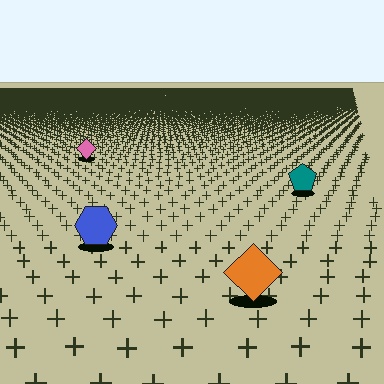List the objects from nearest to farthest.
From nearest to farthest: the orange diamond, the blue hexagon, the teal pentagon, the pink diamond.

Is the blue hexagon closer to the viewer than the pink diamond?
Yes. The blue hexagon is closer — you can tell from the texture gradient: the ground texture is coarser near it.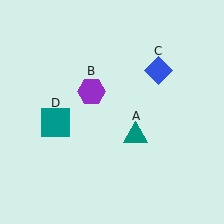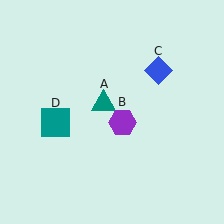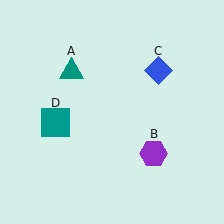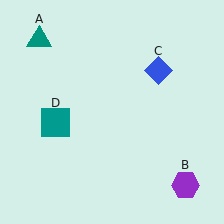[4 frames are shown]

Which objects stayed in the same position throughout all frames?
Blue diamond (object C) and teal square (object D) remained stationary.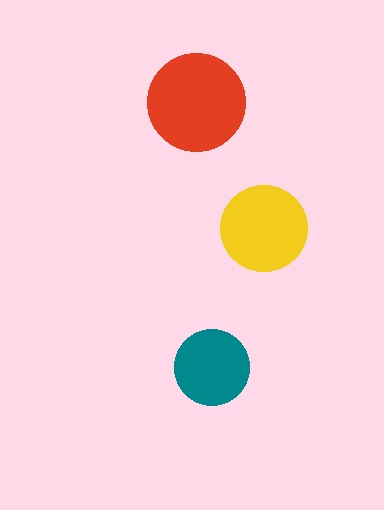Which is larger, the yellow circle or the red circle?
The red one.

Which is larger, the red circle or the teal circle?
The red one.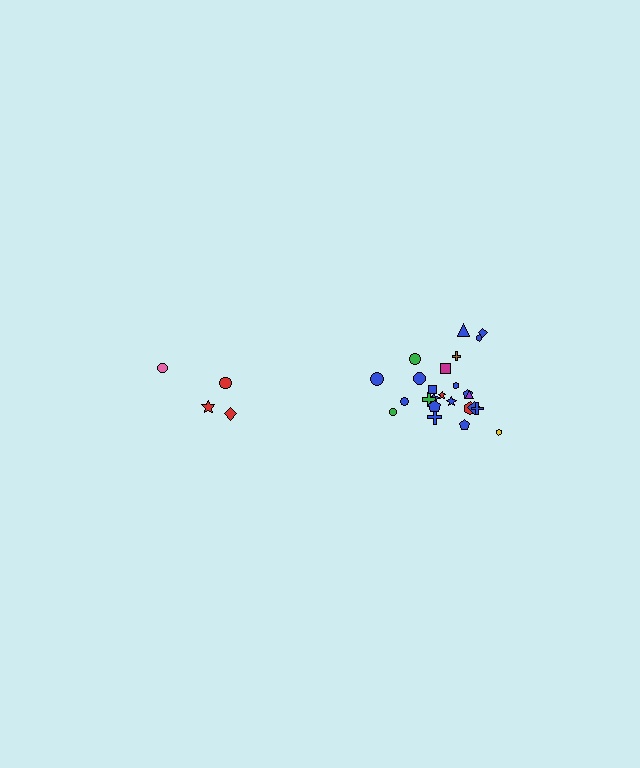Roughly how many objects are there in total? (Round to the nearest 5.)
Roughly 30 objects in total.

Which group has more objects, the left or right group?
The right group.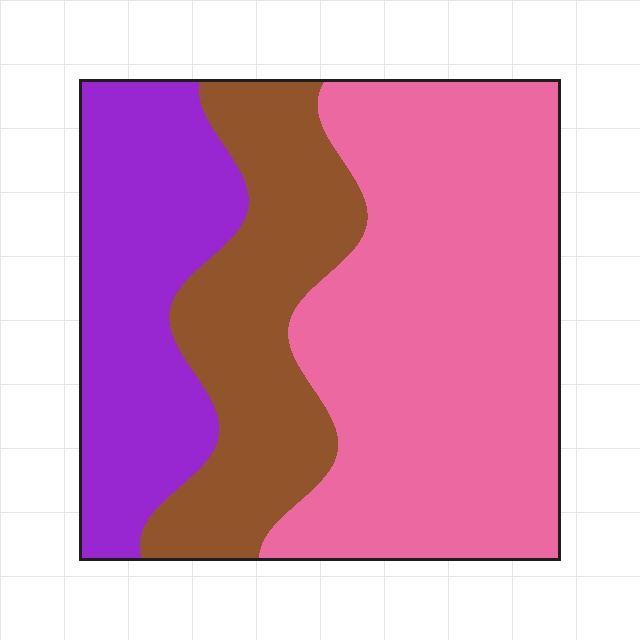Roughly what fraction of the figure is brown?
Brown takes up about one quarter (1/4) of the figure.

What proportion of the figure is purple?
Purple takes up about one quarter (1/4) of the figure.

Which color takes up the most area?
Pink, at roughly 50%.